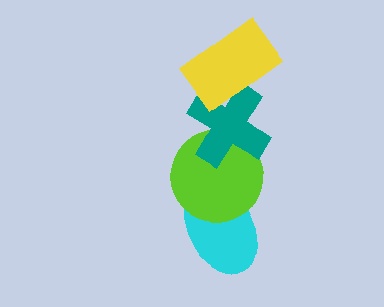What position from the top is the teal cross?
The teal cross is 2nd from the top.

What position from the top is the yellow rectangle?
The yellow rectangle is 1st from the top.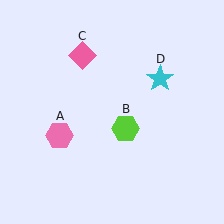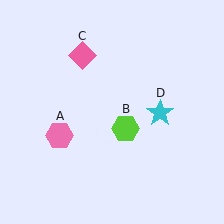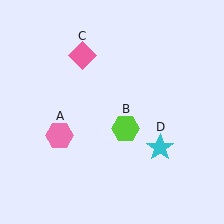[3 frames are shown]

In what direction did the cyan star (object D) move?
The cyan star (object D) moved down.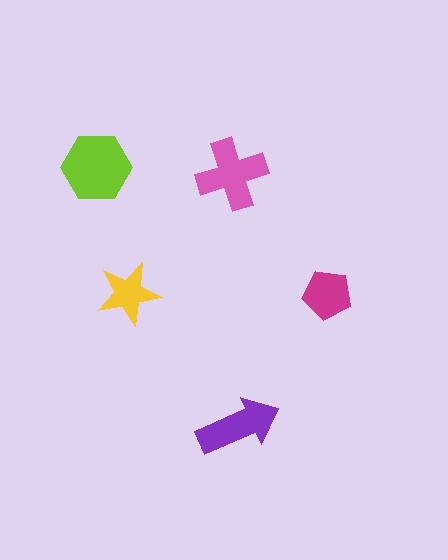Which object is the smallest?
The yellow star.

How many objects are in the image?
There are 5 objects in the image.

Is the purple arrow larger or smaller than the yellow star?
Larger.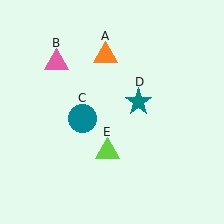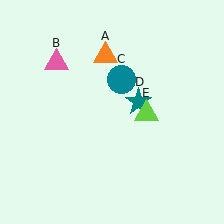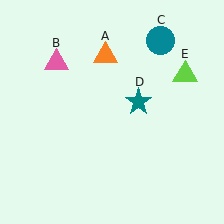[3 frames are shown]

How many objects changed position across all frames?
2 objects changed position: teal circle (object C), lime triangle (object E).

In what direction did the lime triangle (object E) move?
The lime triangle (object E) moved up and to the right.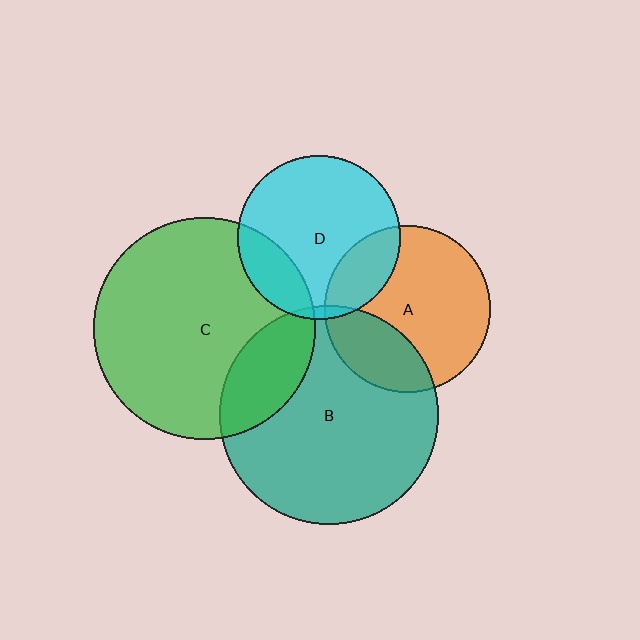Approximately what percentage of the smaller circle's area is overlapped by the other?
Approximately 5%.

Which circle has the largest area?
Circle C (green).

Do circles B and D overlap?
Yes.